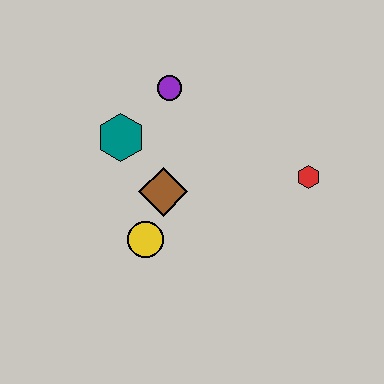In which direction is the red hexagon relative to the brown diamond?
The red hexagon is to the right of the brown diamond.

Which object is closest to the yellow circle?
The brown diamond is closest to the yellow circle.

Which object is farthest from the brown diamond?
The red hexagon is farthest from the brown diamond.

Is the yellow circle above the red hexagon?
No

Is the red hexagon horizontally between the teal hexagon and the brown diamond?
No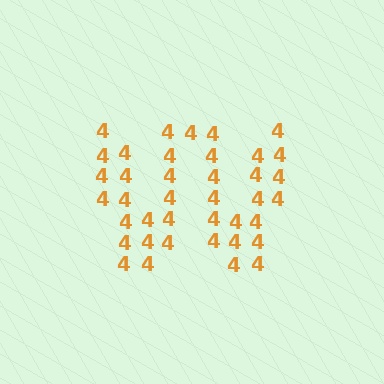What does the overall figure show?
The overall figure shows the letter W.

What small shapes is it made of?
It is made of small digit 4's.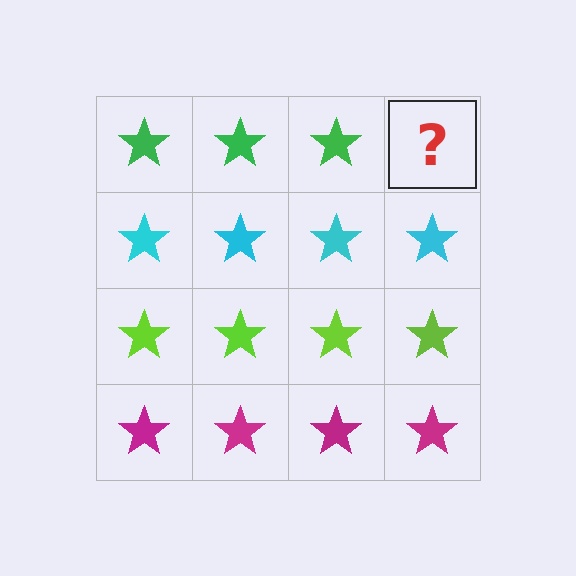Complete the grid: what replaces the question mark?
The question mark should be replaced with a green star.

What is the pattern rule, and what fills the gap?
The rule is that each row has a consistent color. The gap should be filled with a green star.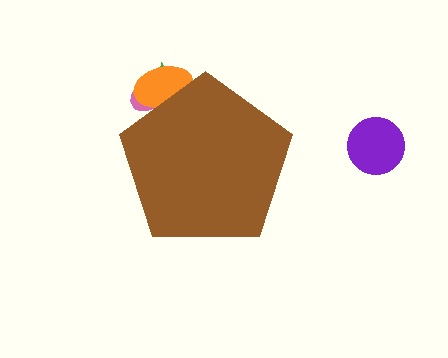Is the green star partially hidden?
Yes, the green star is partially hidden behind the brown pentagon.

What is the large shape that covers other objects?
A brown pentagon.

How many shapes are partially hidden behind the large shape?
3 shapes are partially hidden.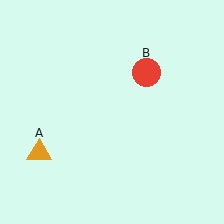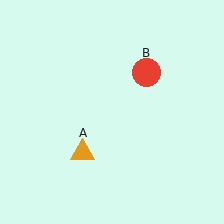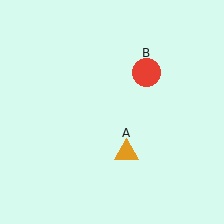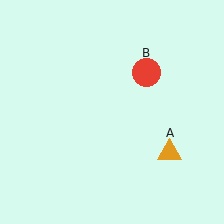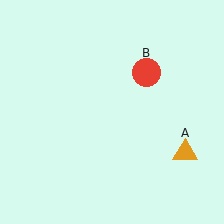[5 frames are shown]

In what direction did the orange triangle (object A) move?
The orange triangle (object A) moved right.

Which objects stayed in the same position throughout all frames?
Red circle (object B) remained stationary.